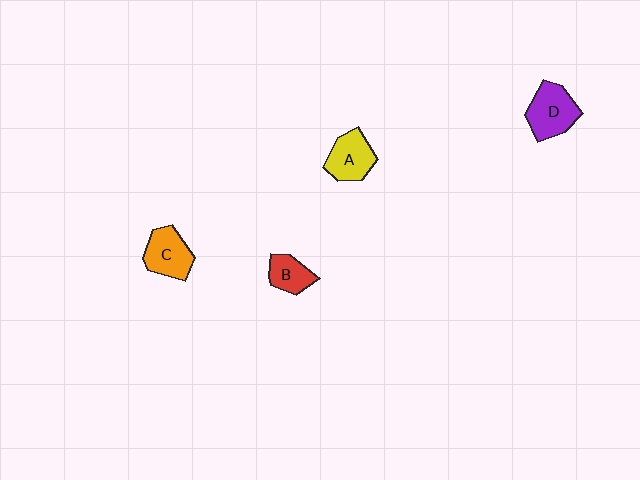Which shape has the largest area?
Shape D (purple).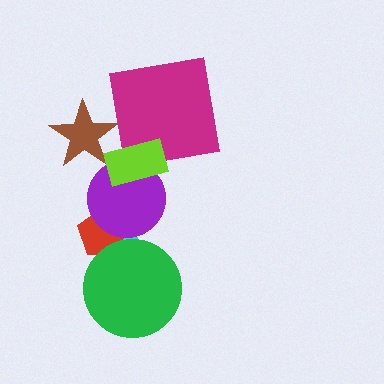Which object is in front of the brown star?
The lime rectangle is in front of the brown star.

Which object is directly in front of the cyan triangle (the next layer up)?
The red pentagon is directly in front of the cyan triangle.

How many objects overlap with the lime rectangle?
3 objects overlap with the lime rectangle.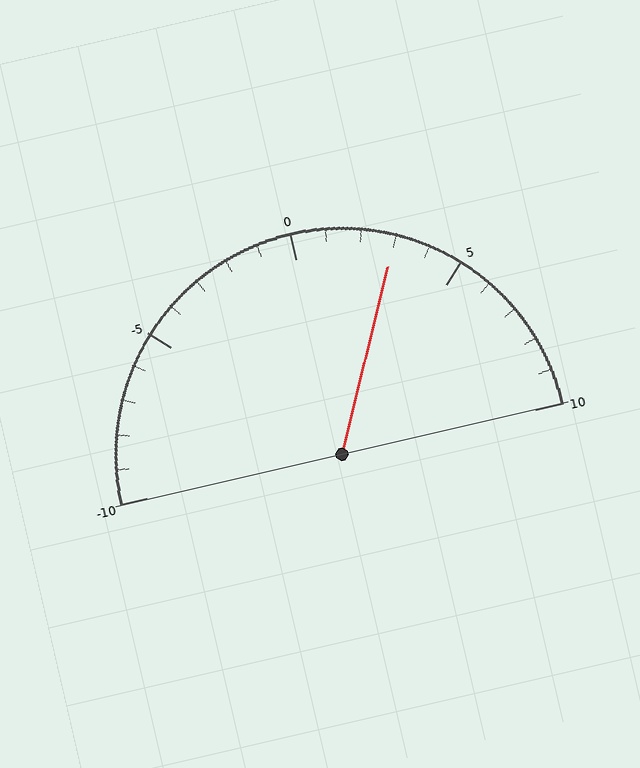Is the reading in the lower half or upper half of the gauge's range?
The reading is in the upper half of the range (-10 to 10).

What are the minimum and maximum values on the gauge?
The gauge ranges from -10 to 10.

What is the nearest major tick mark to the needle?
The nearest major tick mark is 5.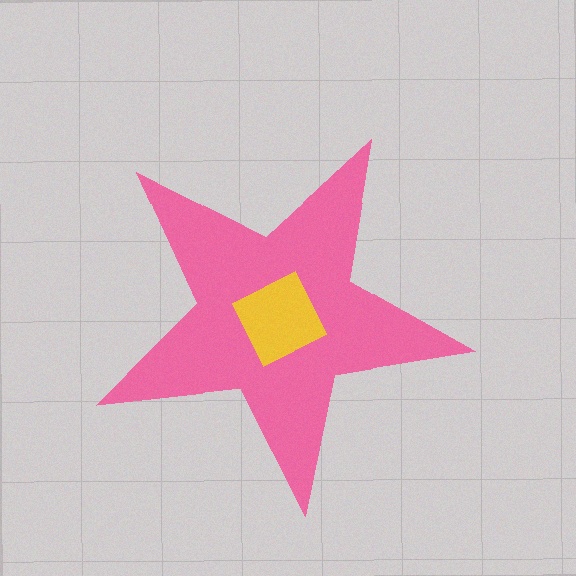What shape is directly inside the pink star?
The yellow diamond.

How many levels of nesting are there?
2.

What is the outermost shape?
The pink star.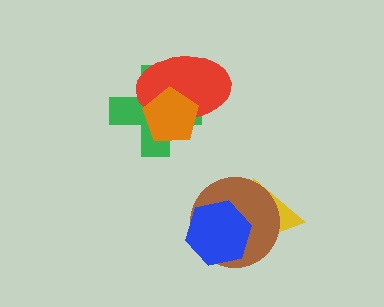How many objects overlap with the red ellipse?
2 objects overlap with the red ellipse.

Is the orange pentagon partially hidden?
No, no other shape covers it.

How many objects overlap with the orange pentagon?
2 objects overlap with the orange pentagon.